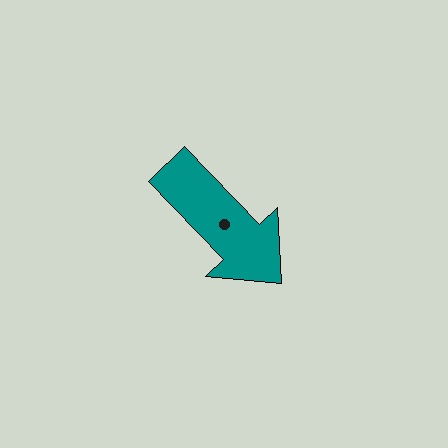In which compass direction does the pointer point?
Southeast.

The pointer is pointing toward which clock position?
Roughly 5 o'clock.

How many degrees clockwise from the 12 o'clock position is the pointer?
Approximately 136 degrees.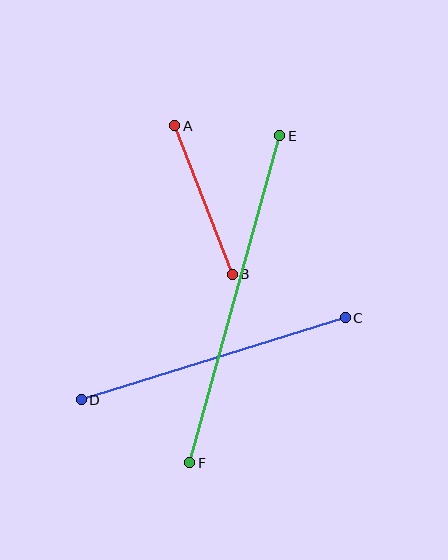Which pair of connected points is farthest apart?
Points E and F are farthest apart.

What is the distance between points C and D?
The distance is approximately 276 pixels.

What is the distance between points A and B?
The distance is approximately 160 pixels.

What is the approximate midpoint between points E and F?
The midpoint is at approximately (235, 299) pixels.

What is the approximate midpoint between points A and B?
The midpoint is at approximately (203, 200) pixels.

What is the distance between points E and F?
The distance is approximately 339 pixels.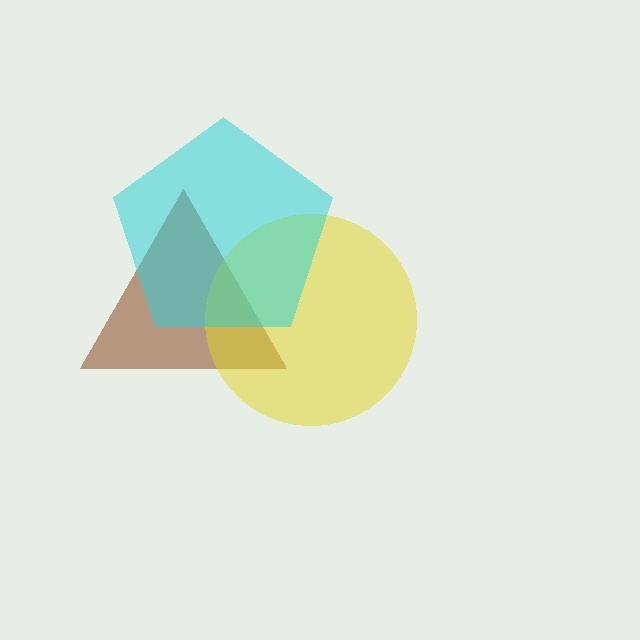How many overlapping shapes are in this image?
There are 3 overlapping shapes in the image.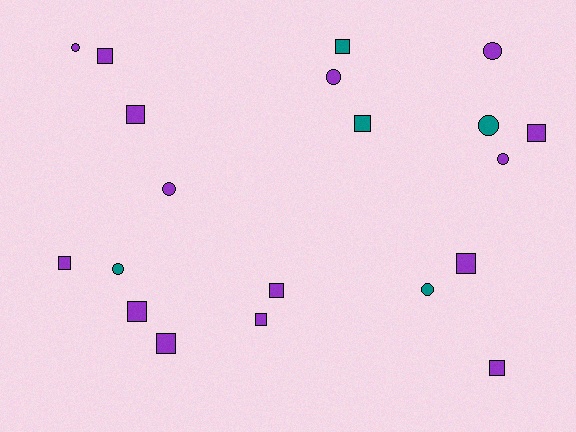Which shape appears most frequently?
Square, with 12 objects.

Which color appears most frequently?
Purple, with 15 objects.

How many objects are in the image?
There are 20 objects.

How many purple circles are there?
There are 5 purple circles.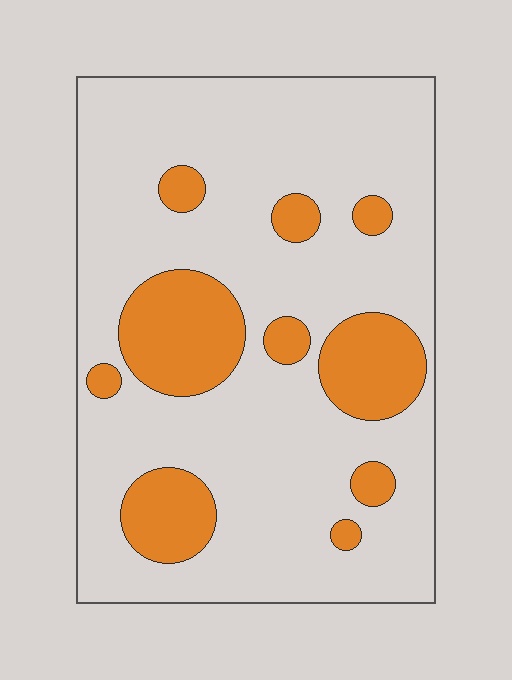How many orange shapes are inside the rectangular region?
10.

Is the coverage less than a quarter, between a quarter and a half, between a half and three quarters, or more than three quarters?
Less than a quarter.